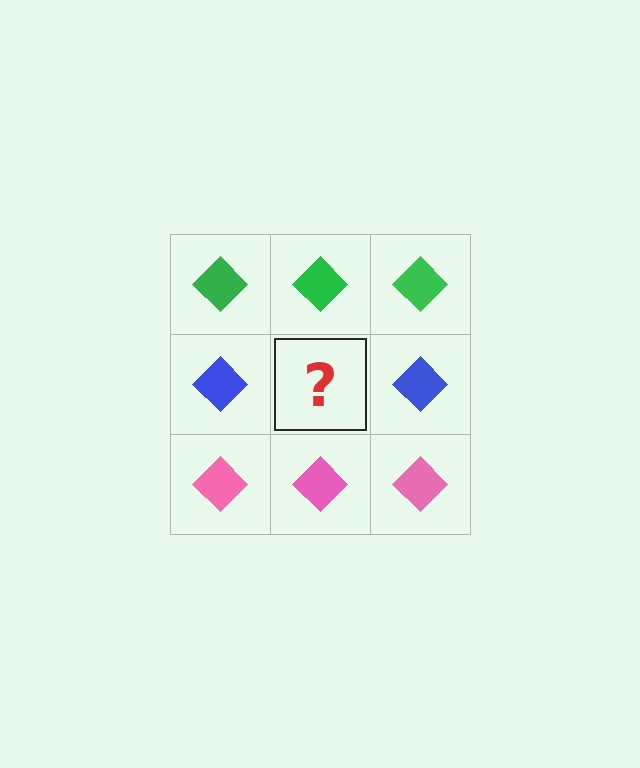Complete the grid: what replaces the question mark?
The question mark should be replaced with a blue diamond.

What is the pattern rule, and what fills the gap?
The rule is that each row has a consistent color. The gap should be filled with a blue diamond.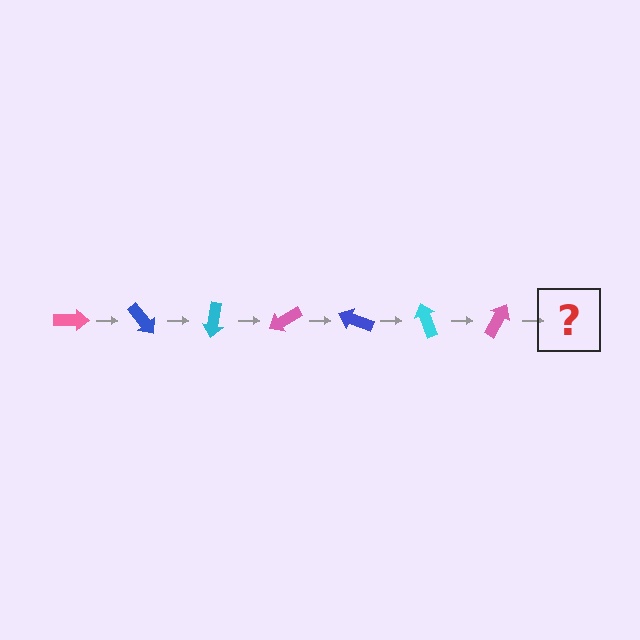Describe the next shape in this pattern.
It should be a blue arrow, rotated 350 degrees from the start.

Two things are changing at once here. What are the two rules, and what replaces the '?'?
The two rules are that it rotates 50 degrees each step and the color cycles through pink, blue, and cyan. The '?' should be a blue arrow, rotated 350 degrees from the start.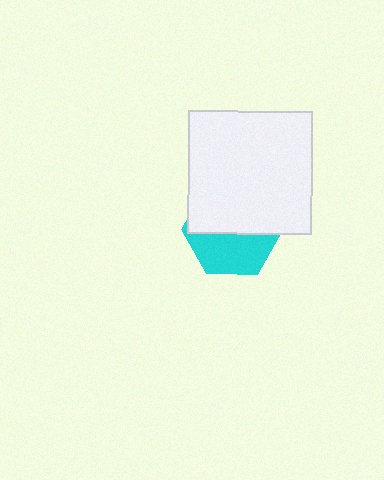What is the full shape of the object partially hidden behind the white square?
The partially hidden object is a cyan hexagon.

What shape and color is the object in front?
The object in front is a white square.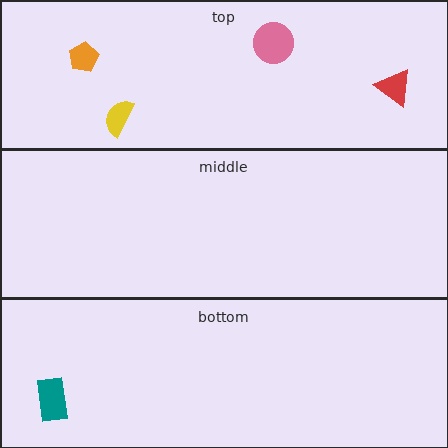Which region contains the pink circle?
The top region.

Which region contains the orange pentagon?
The top region.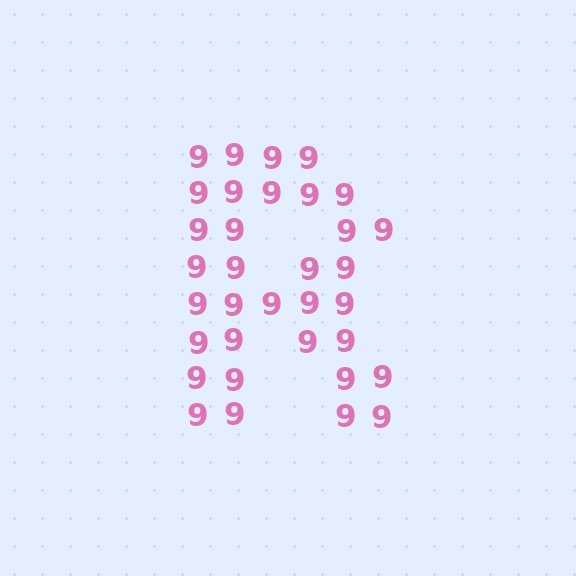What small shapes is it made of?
It is made of small digit 9's.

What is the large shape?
The large shape is the letter R.